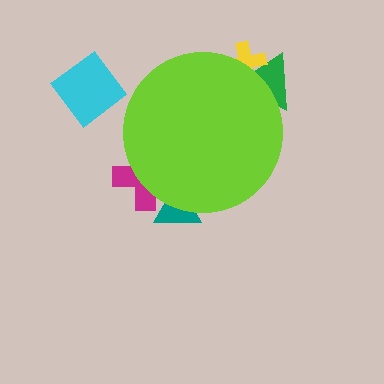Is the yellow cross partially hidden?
Yes, the yellow cross is partially hidden behind the lime circle.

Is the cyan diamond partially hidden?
No, the cyan diamond is fully visible.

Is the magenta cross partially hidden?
Yes, the magenta cross is partially hidden behind the lime circle.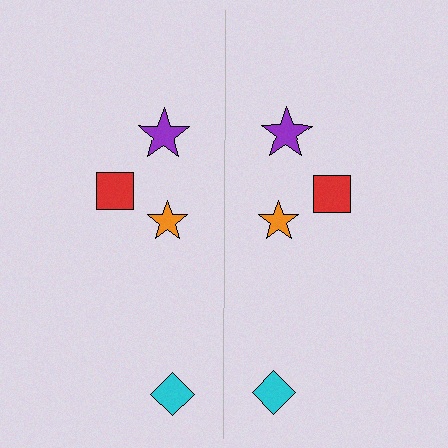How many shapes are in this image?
There are 8 shapes in this image.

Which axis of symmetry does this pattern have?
The pattern has a vertical axis of symmetry running through the center of the image.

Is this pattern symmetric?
Yes, this pattern has bilateral (reflection) symmetry.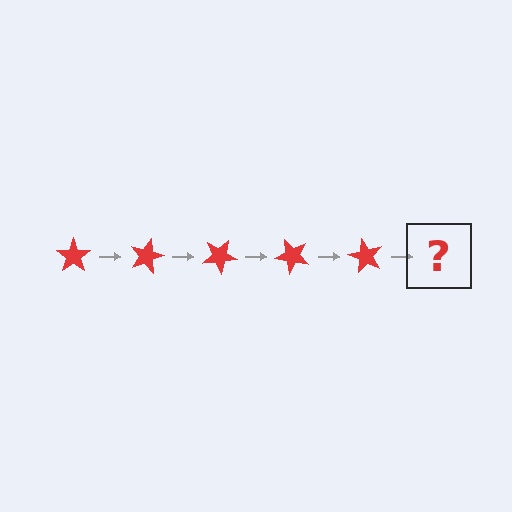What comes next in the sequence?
The next element should be a red star rotated 75 degrees.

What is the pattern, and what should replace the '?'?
The pattern is that the star rotates 15 degrees each step. The '?' should be a red star rotated 75 degrees.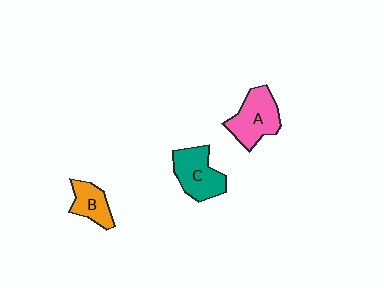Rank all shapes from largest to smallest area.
From largest to smallest: A (pink), C (teal), B (orange).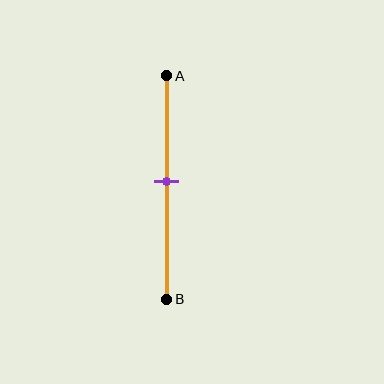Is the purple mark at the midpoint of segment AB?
Yes, the mark is approximately at the midpoint.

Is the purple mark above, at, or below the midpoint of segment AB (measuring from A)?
The purple mark is approximately at the midpoint of segment AB.